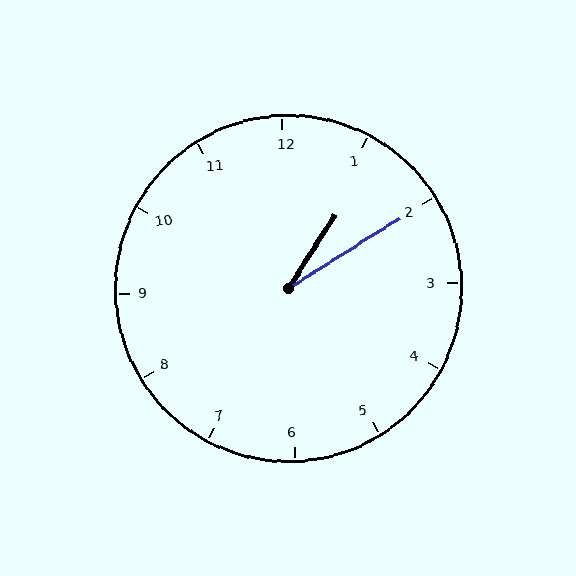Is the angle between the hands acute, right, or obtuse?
It is acute.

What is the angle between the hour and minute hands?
Approximately 25 degrees.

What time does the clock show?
1:10.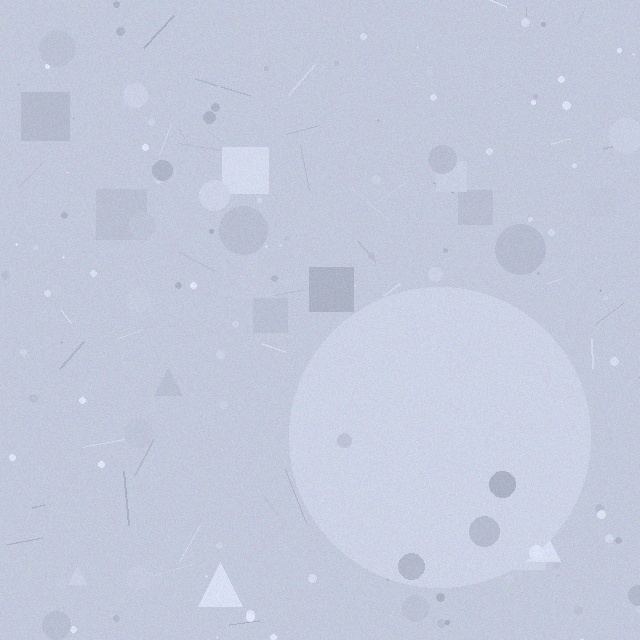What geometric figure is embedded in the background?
A circle is embedded in the background.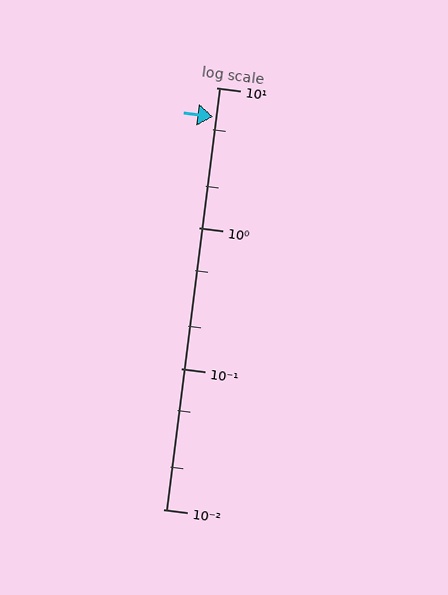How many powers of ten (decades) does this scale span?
The scale spans 3 decades, from 0.01 to 10.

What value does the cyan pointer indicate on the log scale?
The pointer indicates approximately 6.2.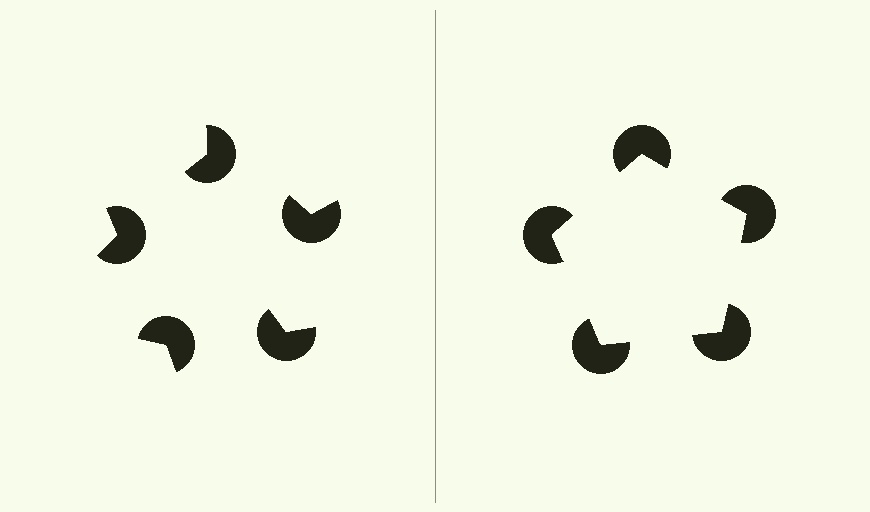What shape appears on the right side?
An illusory pentagon.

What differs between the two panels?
The pac-man discs are positioned identically on both sides; only the wedge orientations differ. On the right they align to a pentagon; on the left they are misaligned.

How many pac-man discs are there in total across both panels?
10 — 5 on each side.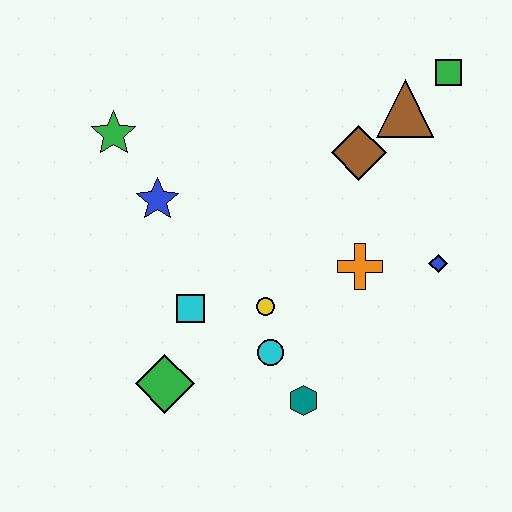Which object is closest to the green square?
The brown triangle is closest to the green square.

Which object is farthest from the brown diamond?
The green diamond is farthest from the brown diamond.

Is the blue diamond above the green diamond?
Yes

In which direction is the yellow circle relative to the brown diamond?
The yellow circle is below the brown diamond.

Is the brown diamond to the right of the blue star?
Yes